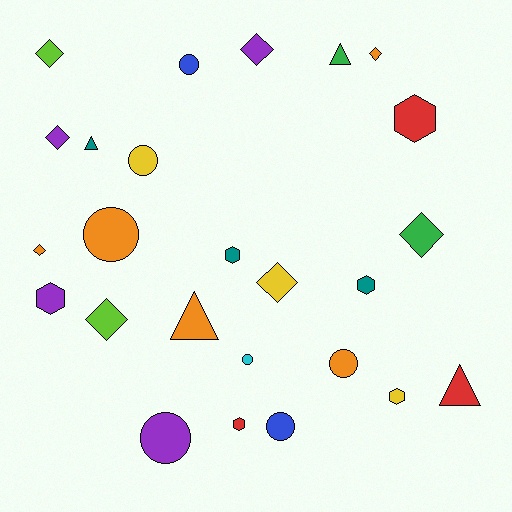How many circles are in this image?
There are 7 circles.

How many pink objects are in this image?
There are no pink objects.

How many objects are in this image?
There are 25 objects.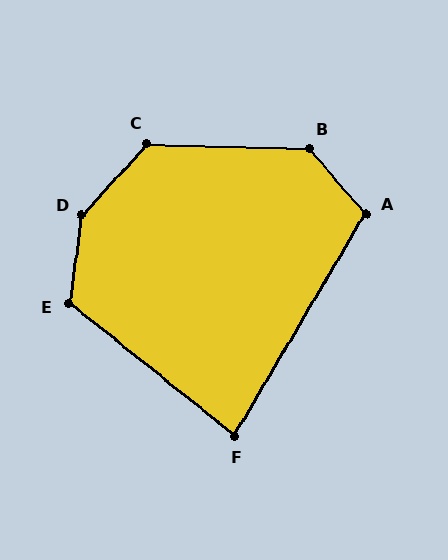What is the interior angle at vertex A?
Approximately 109 degrees (obtuse).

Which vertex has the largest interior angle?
D, at approximately 145 degrees.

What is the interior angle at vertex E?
Approximately 121 degrees (obtuse).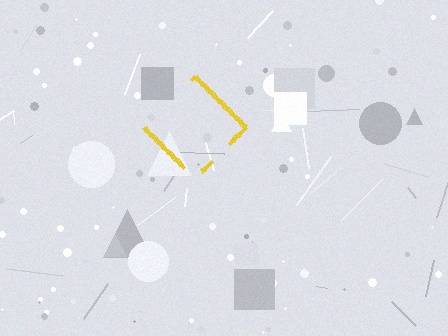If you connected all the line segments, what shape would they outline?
They would outline a diamond.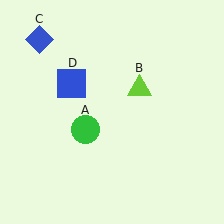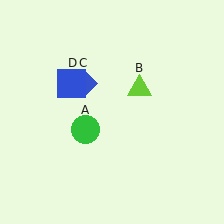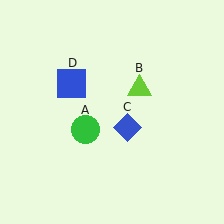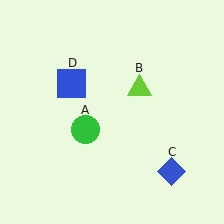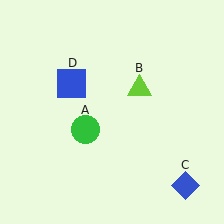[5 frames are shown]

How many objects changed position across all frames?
1 object changed position: blue diamond (object C).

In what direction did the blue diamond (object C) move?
The blue diamond (object C) moved down and to the right.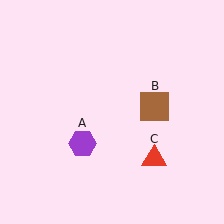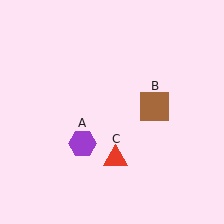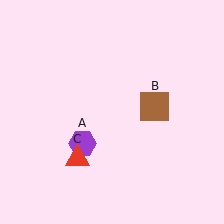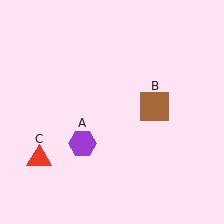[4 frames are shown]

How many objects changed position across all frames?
1 object changed position: red triangle (object C).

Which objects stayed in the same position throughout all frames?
Purple hexagon (object A) and brown square (object B) remained stationary.